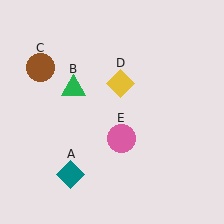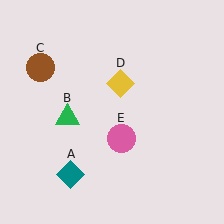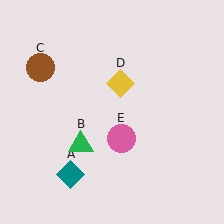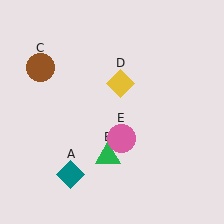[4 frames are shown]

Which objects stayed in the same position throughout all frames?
Teal diamond (object A) and brown circle (object C) and yellow diamond (object D) and pink circle (object E) remained stationary.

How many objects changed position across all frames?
1 object changed position: green triangle (object B).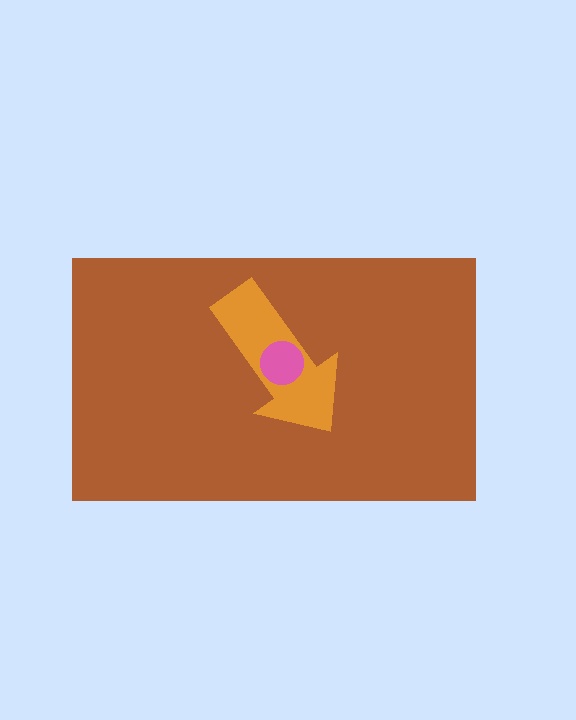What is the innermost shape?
The pink circle.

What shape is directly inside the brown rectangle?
The orange arrow.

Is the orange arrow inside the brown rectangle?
Yes.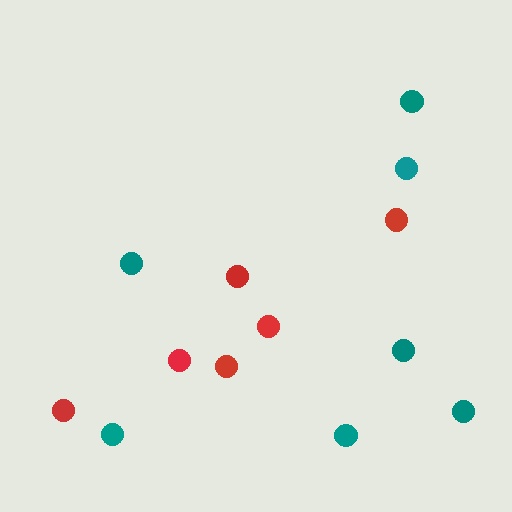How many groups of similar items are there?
There are 2 groups: one group of red circles (6) and one group of teal circles (7).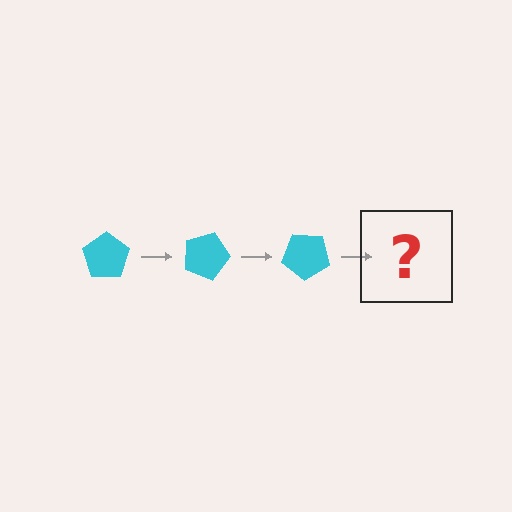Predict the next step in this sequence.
The next step is a cyan pentagon rotated 60 degrees.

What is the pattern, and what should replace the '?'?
The pattern is that the pentagon rotates 20 degrees each step. The '?' should be a cyan pentagon rotated 60 degrees.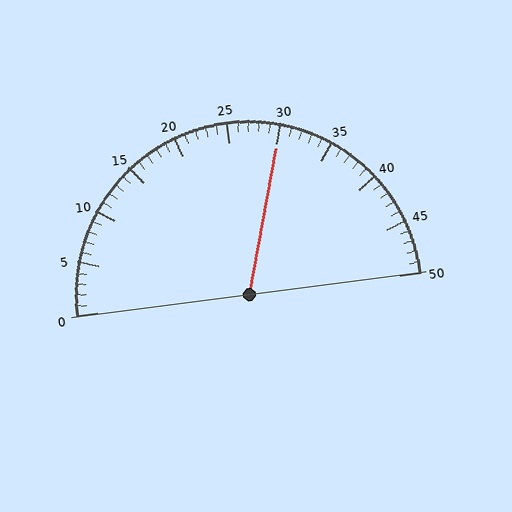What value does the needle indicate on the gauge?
The needle indicates approximately 30.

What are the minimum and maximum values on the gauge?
The gauge ranges from 0 to 50.